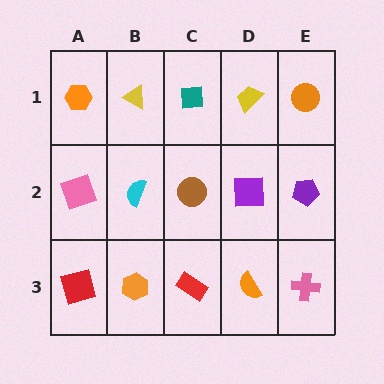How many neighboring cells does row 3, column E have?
2.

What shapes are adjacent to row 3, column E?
A purple pentagon (row 2, column E), an orange semicircle (row 3, column D).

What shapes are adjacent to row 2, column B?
A yellow triangle (row 1, column B), an orange hexagon (row 3, column B), a pink square (row 2, column A), a brown circle (row 2, column C).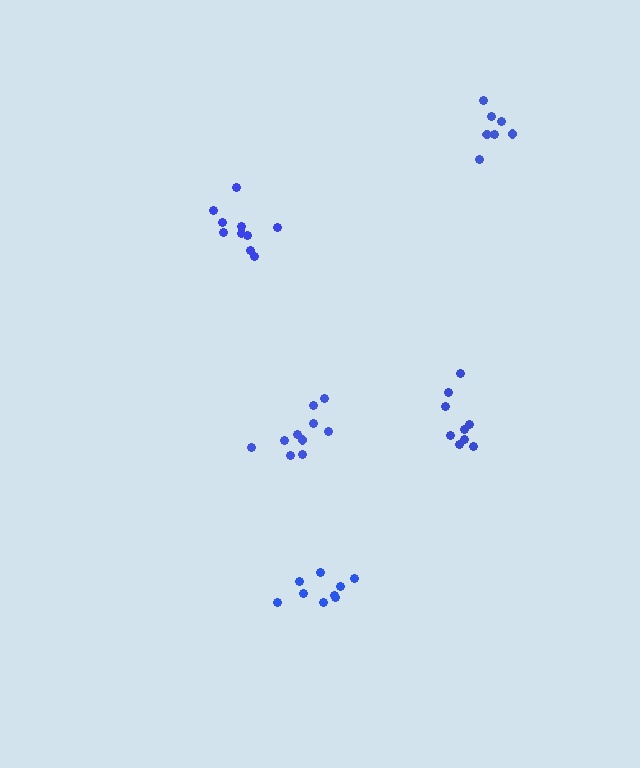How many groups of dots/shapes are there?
There are 5 groups.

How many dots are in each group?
Group 1: 9 dots, Group 2: 10 dots, Group 3: 9 dots, Group 4: 10 dots, Group 5: 7 dots (45 total).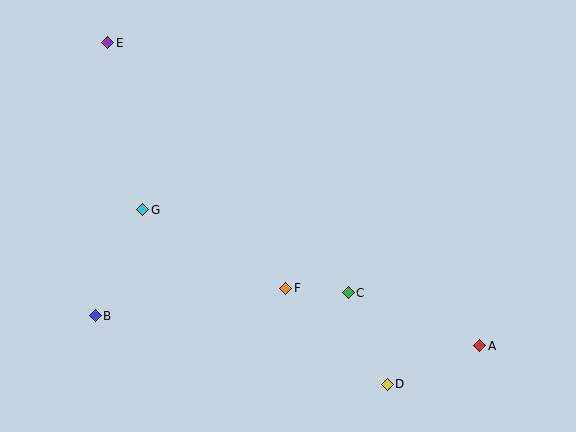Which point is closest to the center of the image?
Point F at (286, 288) is closest to the center.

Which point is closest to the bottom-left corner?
Point B is closest to the bottom-left corner.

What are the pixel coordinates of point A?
Point A is at (480, 346).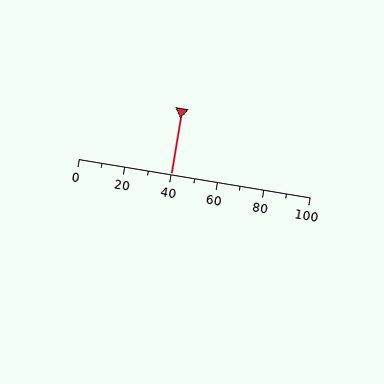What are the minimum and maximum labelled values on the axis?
The axis runs from 0 to 100.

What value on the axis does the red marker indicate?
The marker indicates approximately 40.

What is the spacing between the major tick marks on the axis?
The major ticks are spaced 20 apart.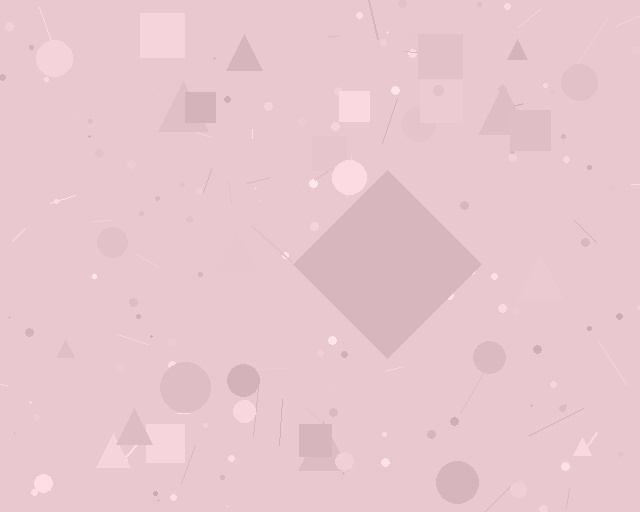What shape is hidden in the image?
A diamond is hidden in the image.